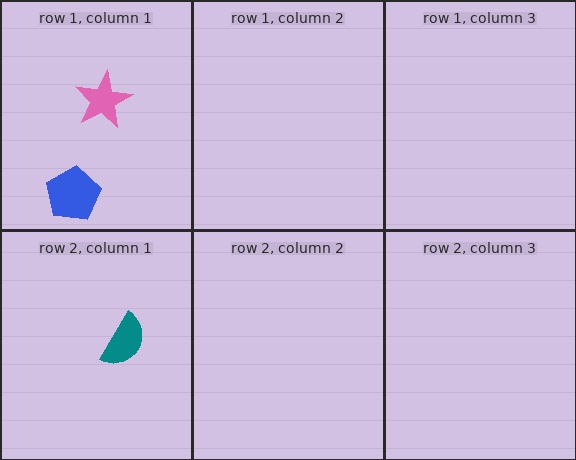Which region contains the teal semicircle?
The row 2, column 1 region.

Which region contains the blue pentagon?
The row 1, column 1 region.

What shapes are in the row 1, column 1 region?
The pink star, the blue pentagon.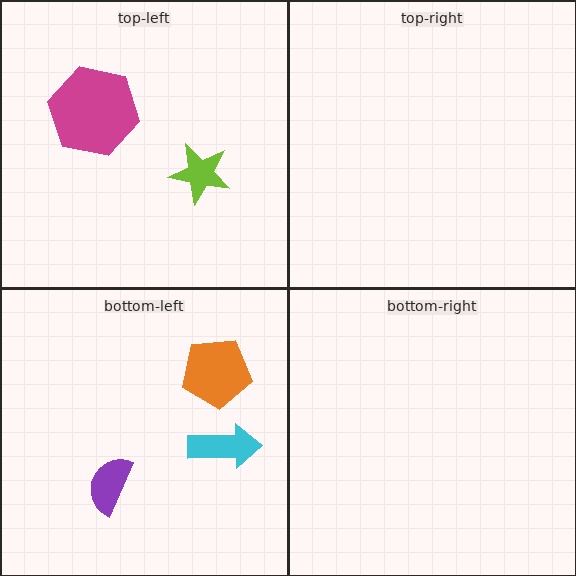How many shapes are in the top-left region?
2.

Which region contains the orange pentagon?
The bottom-left region.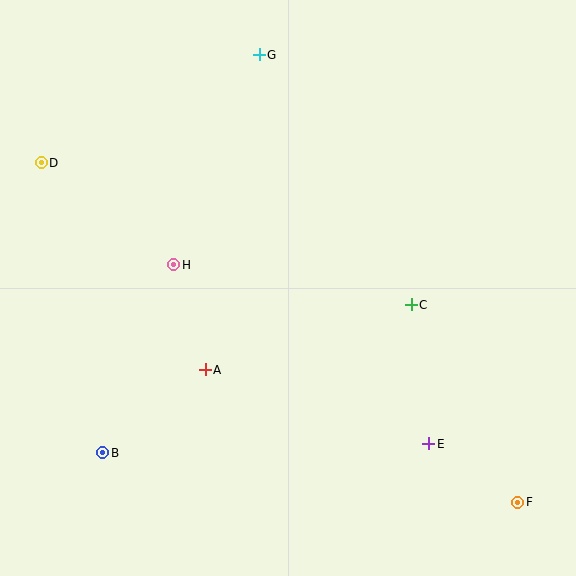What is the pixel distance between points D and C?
The distance between D and C is 396 pixels.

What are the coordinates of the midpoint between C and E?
The midpoint between C and E is at (420, 374).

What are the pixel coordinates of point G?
Point G is at (259, 55).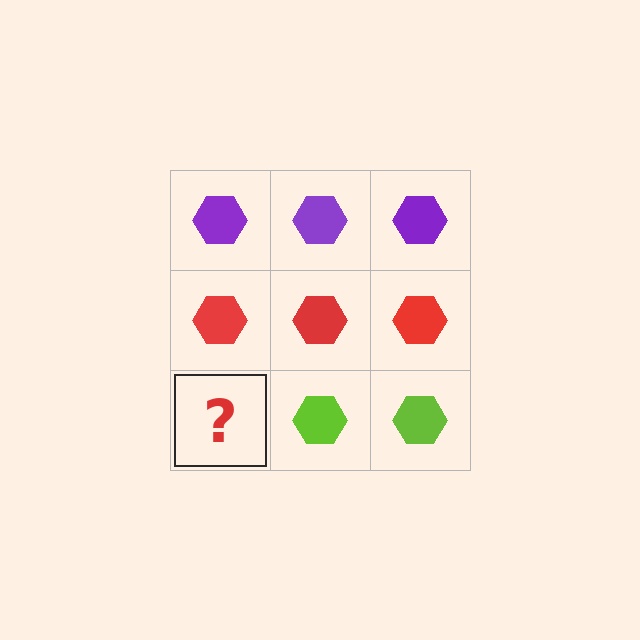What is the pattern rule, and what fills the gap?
The rule is that each row has a consistent color. The gap should be filled with a lime hexagon.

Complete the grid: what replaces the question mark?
The question mark should be replaced with a lime hexagon.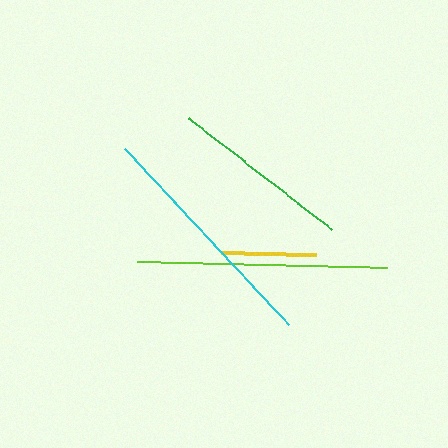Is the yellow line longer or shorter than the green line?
The green line is longer than the yellow line.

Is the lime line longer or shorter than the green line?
The lime line is longer than the green line.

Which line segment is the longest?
The lime line is the longest at approximately 250 pixels.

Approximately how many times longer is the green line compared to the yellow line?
The green line is approximately 1.9 times the length of the yellow line.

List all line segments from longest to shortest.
From longest to shortest: lime, cyan, green, yellow.